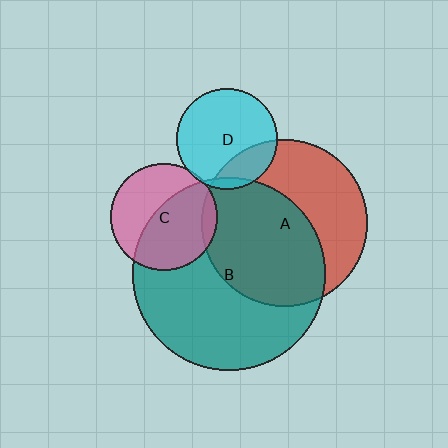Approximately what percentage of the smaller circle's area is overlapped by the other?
Approximately 5%.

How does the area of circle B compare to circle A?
Approximately 1.3 times.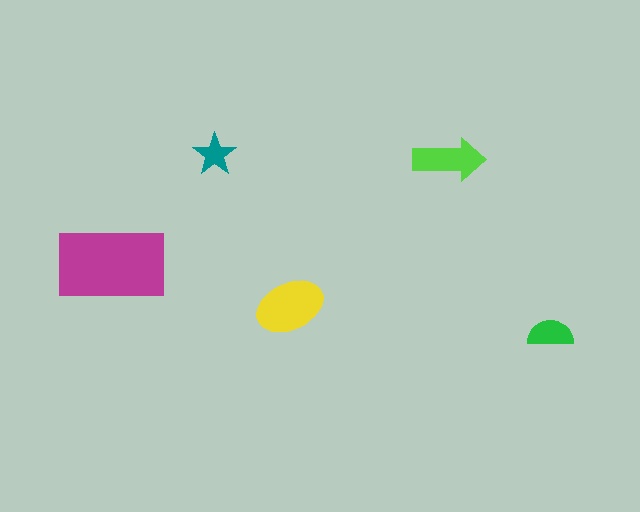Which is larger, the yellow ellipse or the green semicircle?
The yellow ellipse.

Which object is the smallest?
The teal star.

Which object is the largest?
The magenta rectangle.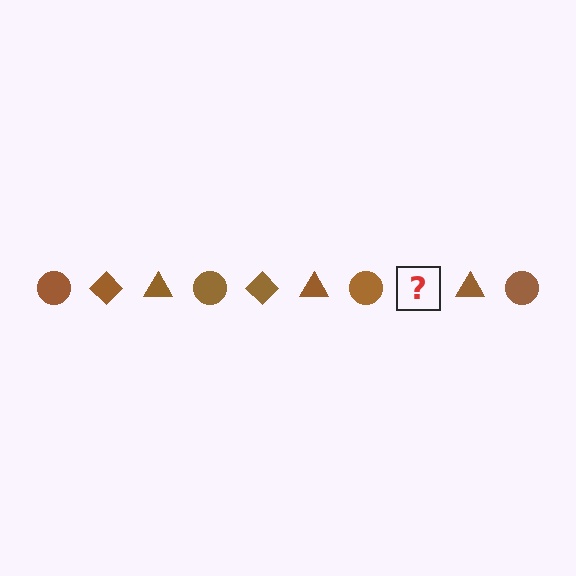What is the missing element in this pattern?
The missing element is a brown diamond.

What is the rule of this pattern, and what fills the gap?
The rule is that the pattern cycles through circle, diamond, triangle shapes in brown. The gap should be filled with a brown diamond.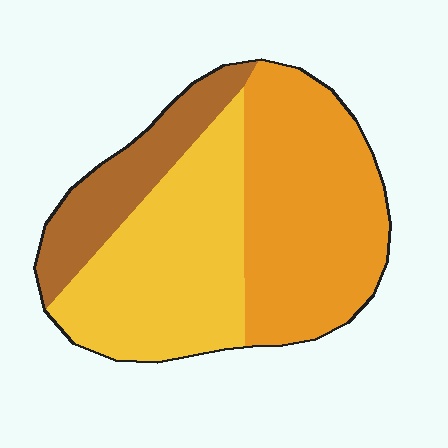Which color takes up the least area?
Brown, at roughly 20%.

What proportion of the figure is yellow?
Yellow takes up between a quarter and a half of the figure.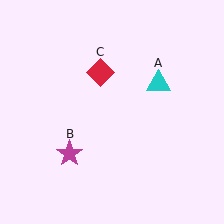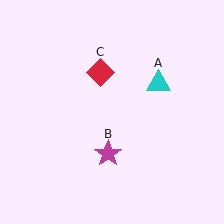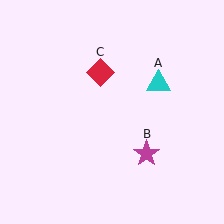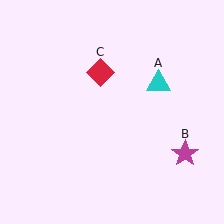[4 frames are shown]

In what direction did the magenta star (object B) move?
The magenta star (object B) moved right.